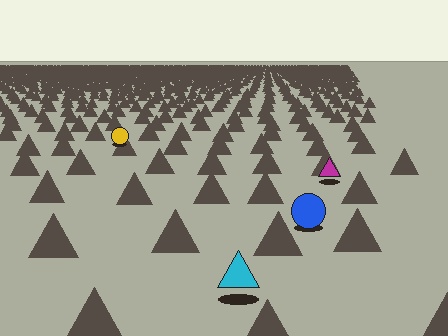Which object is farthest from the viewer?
The yellow circle is farthest from the viewer. It appears smaller and the ground texture around it is denser.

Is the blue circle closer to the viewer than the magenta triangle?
Yes. The blue circle is closer — you can tell from the texture gradient: the ground texture is coarser near it.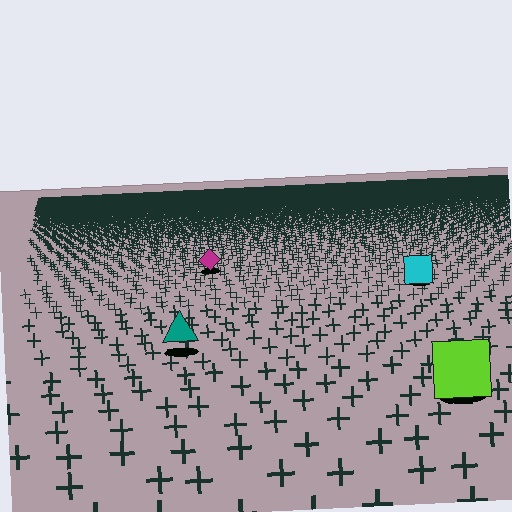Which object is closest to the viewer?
The lime square is closest. The texture marks near it are larger and more spread out.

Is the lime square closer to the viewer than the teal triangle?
Yes. The lime square is closer — you can tell from the texture gradient: the ground texture is coarser near it.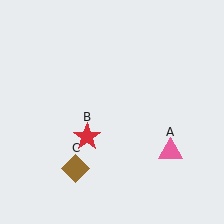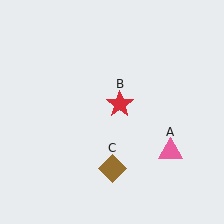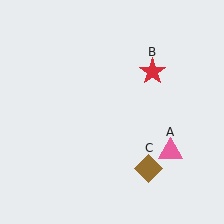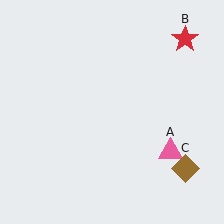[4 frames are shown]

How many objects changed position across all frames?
2 objects changed position: red star (object B), brown diamond (object C).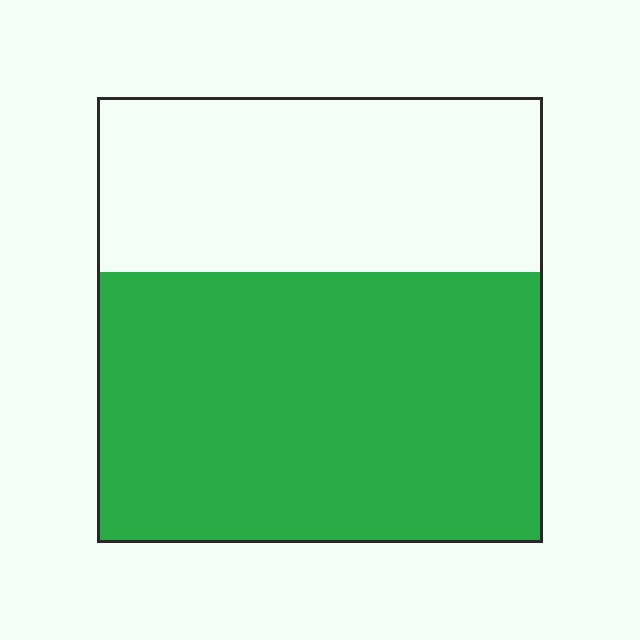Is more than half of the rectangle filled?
Yes.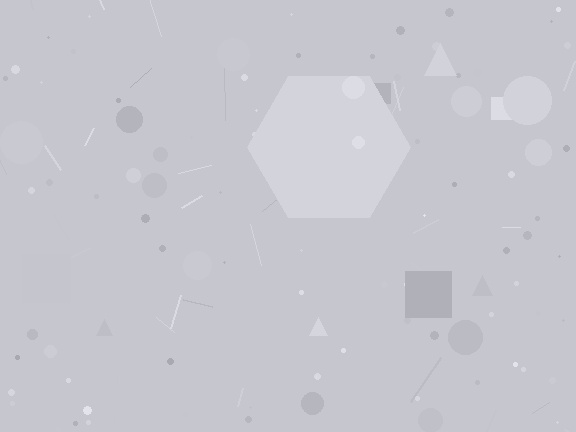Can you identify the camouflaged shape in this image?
The camouflaged shape is a hexagon.